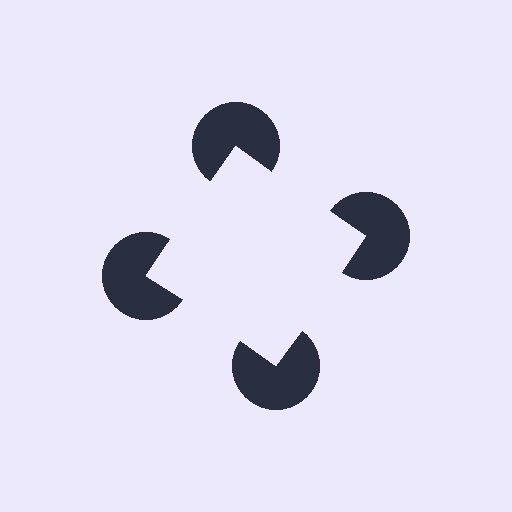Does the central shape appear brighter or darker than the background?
It typically appears slightly brighter than the background, even though no actual brightness change is drawn.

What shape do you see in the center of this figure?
An illusory square — its edges are inferred from the aligned wedge cuts in the pac-man discs, not physically drawn.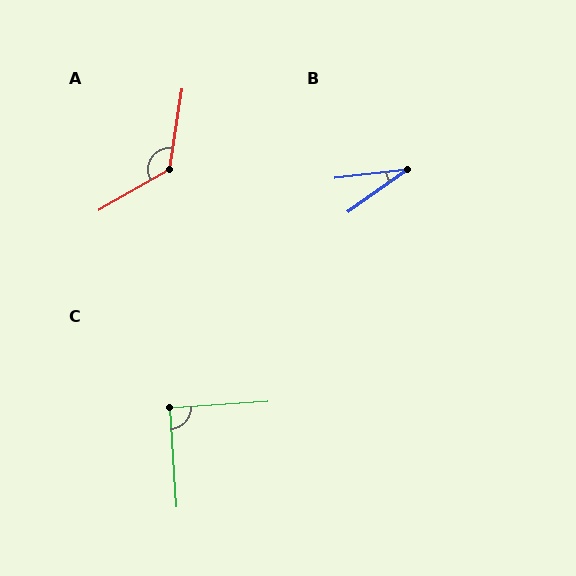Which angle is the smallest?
B, at approximately 28 degrees.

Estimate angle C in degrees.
Approximately 90 degrees.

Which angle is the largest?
A, at approximately 129 degrees.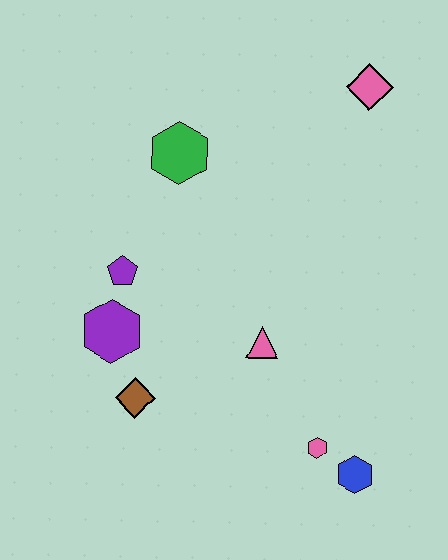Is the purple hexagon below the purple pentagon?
Yes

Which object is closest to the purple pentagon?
The purple hexagon is closest to the purple pentagon.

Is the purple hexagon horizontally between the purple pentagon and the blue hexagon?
No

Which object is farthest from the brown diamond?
The pink diamond is farthest from the brown diamond.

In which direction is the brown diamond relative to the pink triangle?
The brown diamond is to the left of the pink triangle.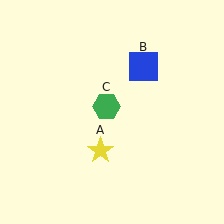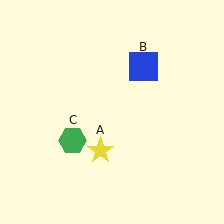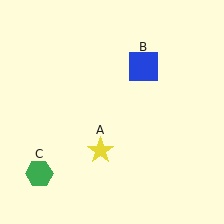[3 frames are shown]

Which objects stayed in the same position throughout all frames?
Yellow star (object A) and blue square (object B) remained stationary.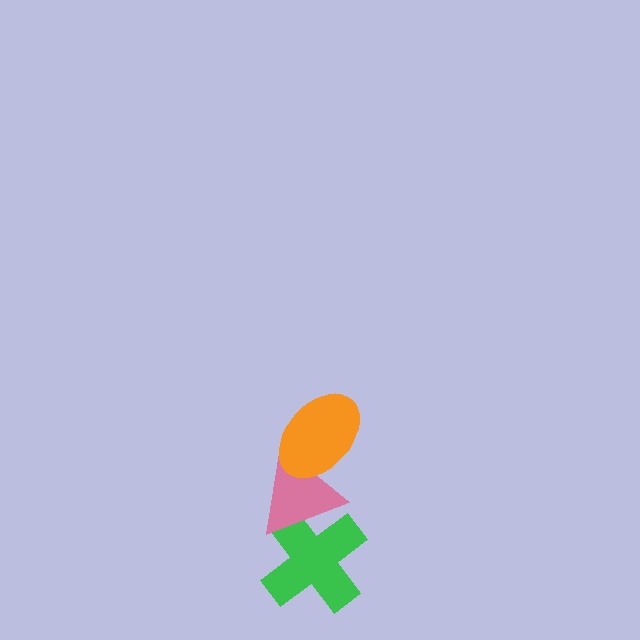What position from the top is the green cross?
The green cross is 3rd from the top.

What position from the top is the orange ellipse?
The orange ellipse is 1st from the top.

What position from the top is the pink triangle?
The pink triangle is 2nd from the top.